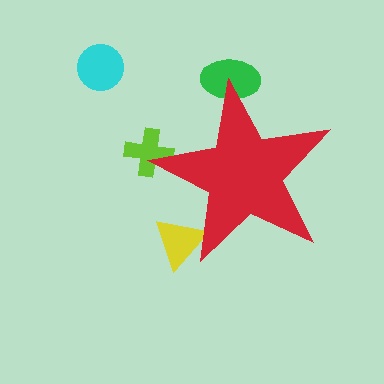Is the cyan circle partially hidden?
No, the cyan circle is fully visible.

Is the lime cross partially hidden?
Yes, the lime cross is partially hidden behind the red star.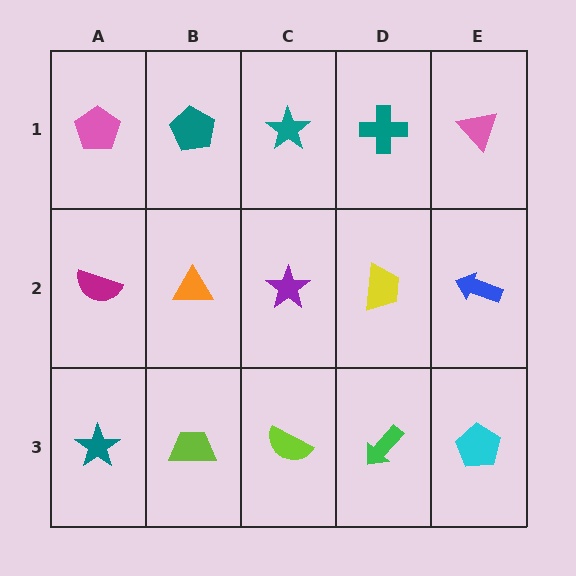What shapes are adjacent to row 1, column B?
An orange triangle (row 2, column B), a pink pentagon (row 1, column A), a teal star (row 1, column C).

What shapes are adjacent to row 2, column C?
A teal star (row 1, column C), a lime semicircle (row 3, column C), an orange triangle (row 2, column B), a yellow trapezoid (row 2, column D).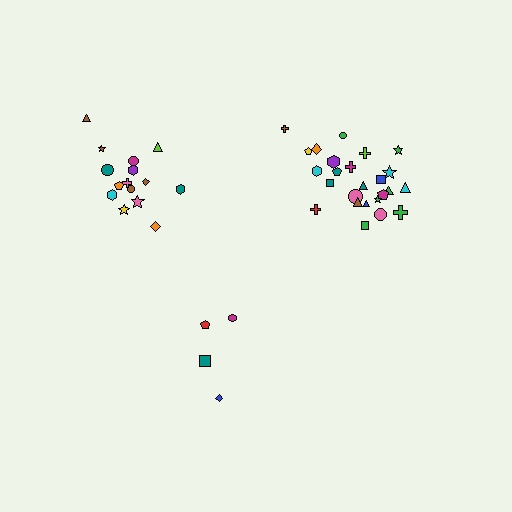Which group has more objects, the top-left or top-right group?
The top-right group.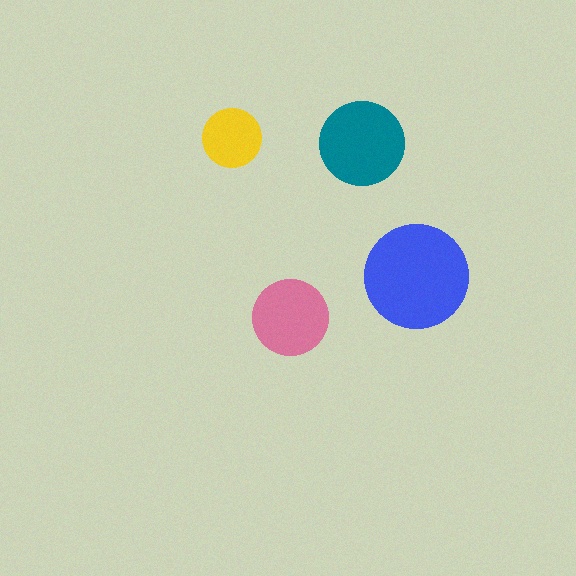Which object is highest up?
The yellow circle is topmost.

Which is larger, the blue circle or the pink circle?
The blue one.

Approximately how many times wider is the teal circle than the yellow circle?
About 1.5 times wider.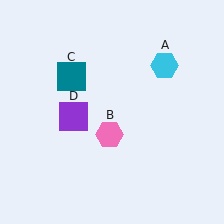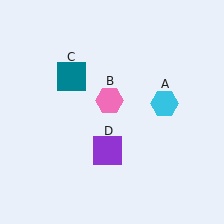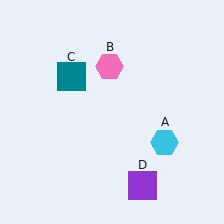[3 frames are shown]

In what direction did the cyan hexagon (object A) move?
The cyan hexagon (object A) moved down.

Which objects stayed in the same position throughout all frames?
Teal square (object C) remained stationary.